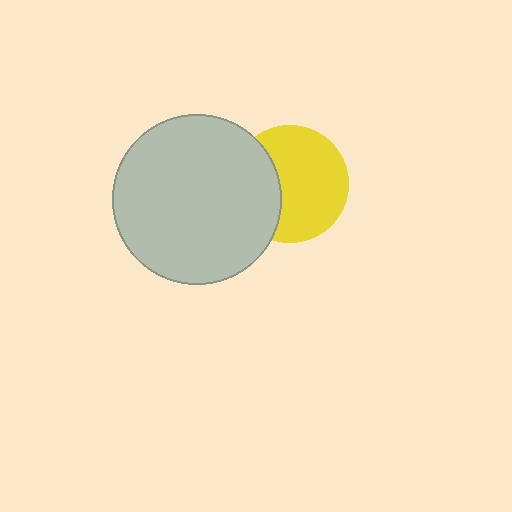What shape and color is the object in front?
The object in front is a light gray circle.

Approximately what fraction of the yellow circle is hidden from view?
Roughly 33% of the yellow circle is hidden behind the light gray circle.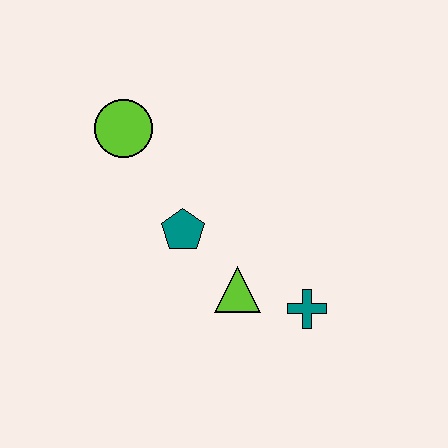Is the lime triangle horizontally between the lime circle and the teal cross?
Yes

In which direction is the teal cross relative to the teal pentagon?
The teal cross is to the right of the teal pentagon.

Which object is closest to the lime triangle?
The teal cross is closest to the lime triangle.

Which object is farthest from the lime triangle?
The lime circle is farthest from the lime triangle.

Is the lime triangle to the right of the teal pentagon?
Yes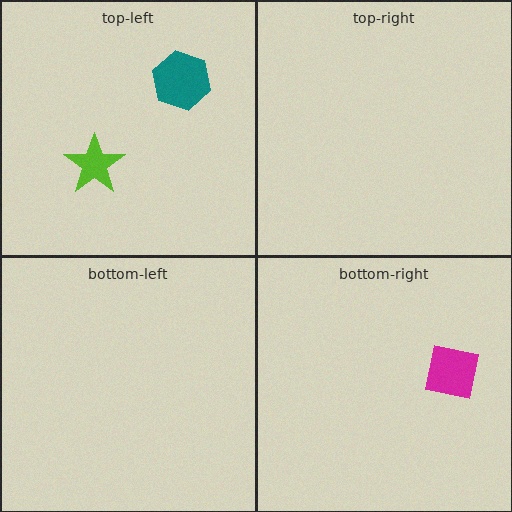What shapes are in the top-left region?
The lime star, the teal hexagon.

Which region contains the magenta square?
The bottom-right region.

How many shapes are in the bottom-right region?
1.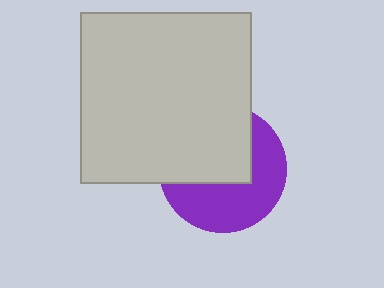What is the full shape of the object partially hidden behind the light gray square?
The partially hidden object is a purple circle.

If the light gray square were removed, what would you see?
You would see the complete purple circle.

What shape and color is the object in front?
The object in front is a light gray square.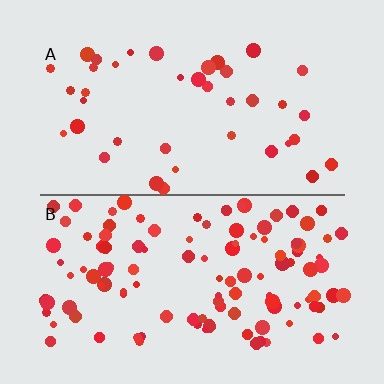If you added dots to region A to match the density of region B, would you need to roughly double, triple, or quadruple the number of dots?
Approximately triple.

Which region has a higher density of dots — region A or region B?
B (the bottom).